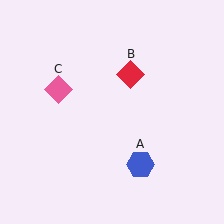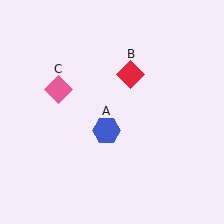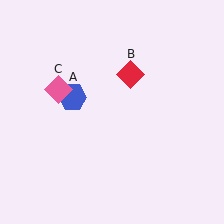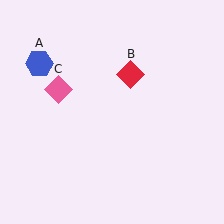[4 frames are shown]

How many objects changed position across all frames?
1 object changed position: blue hexagon (object A).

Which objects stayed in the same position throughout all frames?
Red diamond (object B) and pink diamond (object C) remained stationary.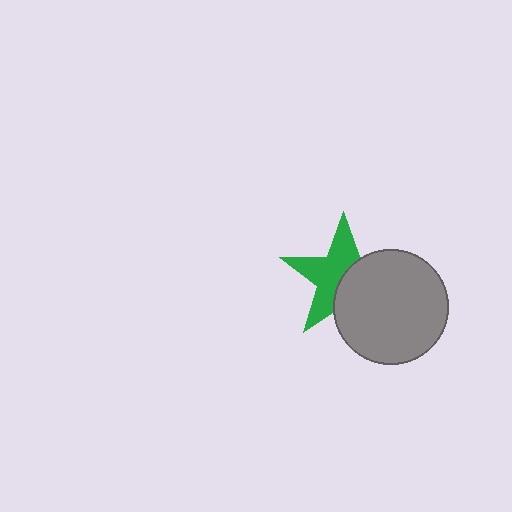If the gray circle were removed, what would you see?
You would see the complete green star.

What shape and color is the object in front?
The object in front is a gray circle.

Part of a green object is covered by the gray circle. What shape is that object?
It is a star.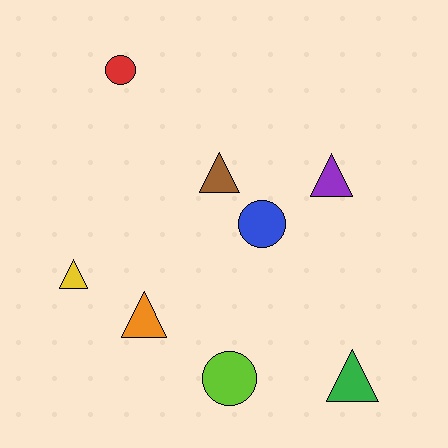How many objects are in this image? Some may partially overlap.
There are 8 objects.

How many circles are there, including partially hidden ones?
There are 3 circles.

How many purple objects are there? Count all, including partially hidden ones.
There is 1 purple object.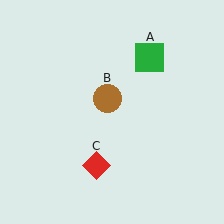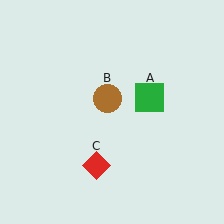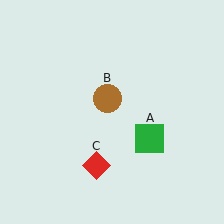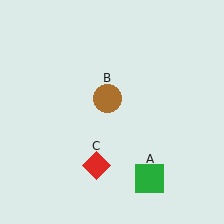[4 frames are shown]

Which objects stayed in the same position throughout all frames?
Brown circle (object B) and red diamond (object C) remained stationary.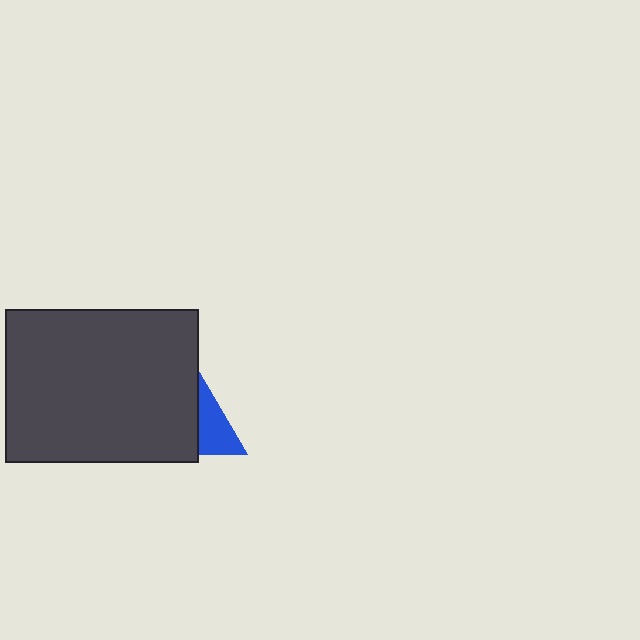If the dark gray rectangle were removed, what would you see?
You would see the complete blue triangle.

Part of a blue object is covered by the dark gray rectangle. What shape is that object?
It is a triangle.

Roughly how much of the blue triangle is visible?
A small part of it is visible (roughly 35%).